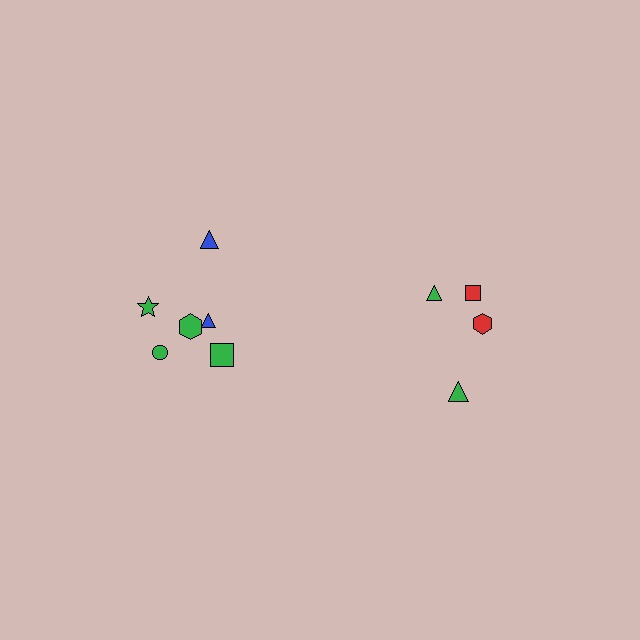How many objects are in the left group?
There are 6 objects.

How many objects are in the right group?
There are 4 objects.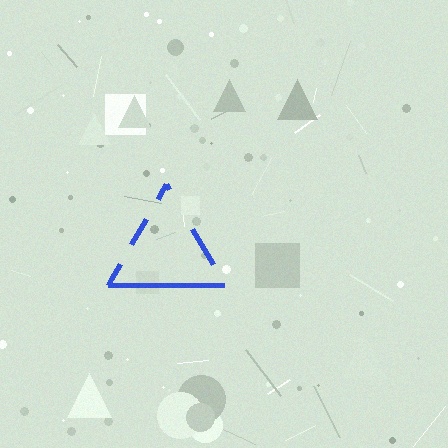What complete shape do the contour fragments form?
The contour fragments form a triangle.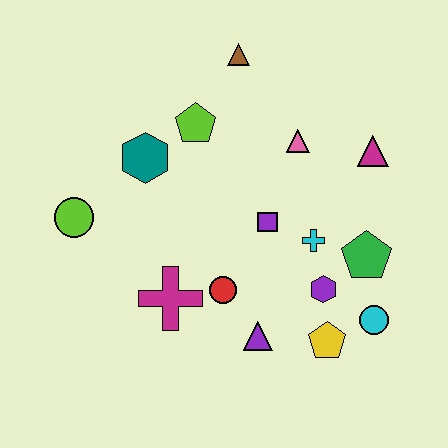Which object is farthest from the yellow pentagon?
The brown triangle is farthest from the yellow pentagon.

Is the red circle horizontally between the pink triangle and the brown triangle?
No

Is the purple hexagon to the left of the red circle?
No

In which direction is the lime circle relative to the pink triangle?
The lime circle is to the left of the pink triangle.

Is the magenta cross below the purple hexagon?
Yes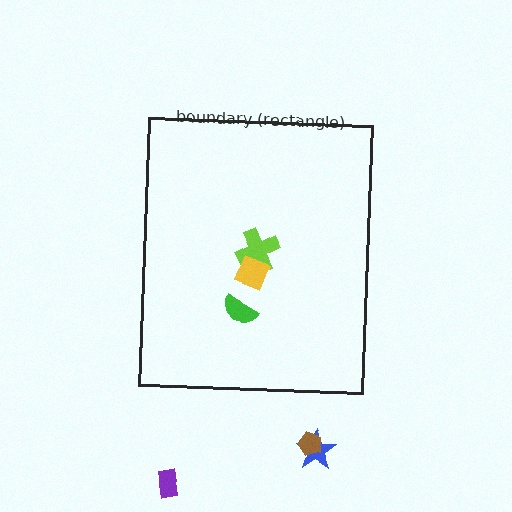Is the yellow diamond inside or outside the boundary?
Inside.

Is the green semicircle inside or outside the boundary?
Inside.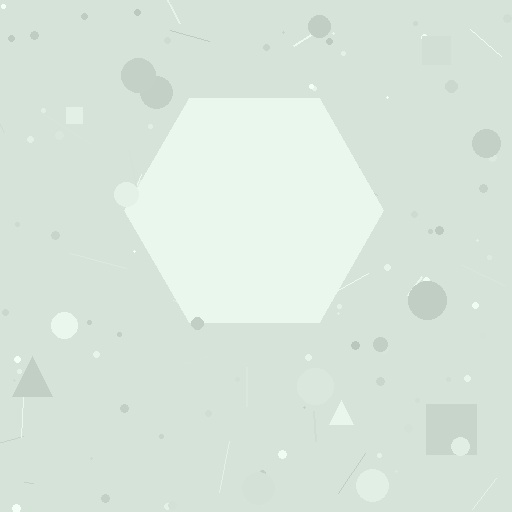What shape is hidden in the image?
A hexagon is hidden in the image.